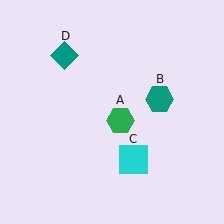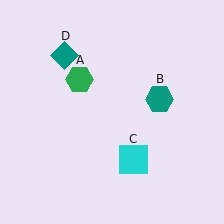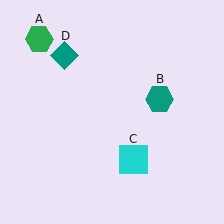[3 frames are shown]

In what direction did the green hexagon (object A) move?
The green hexagon (object A) moved up and to the left.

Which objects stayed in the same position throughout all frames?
Teal hexagon (object B) and cyan square (object C) and teal diamond (object D) remained stationary.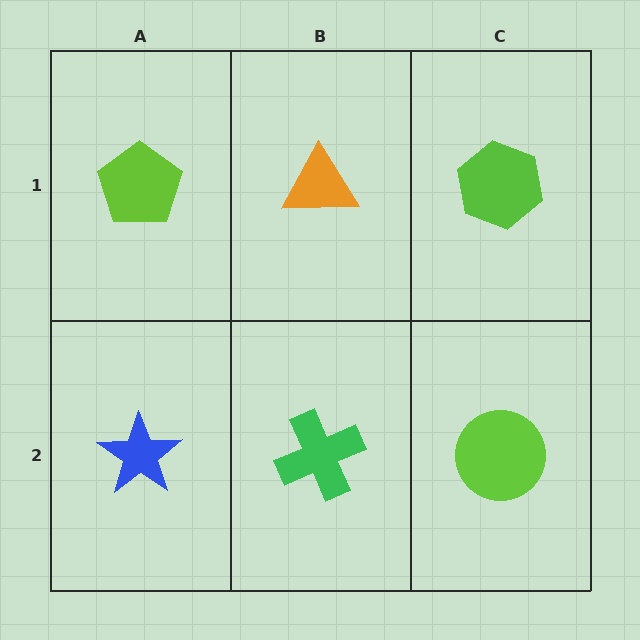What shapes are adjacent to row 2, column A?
A lime pentagon (row 1, column A), a green cross (row 2, column B).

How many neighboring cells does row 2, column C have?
2.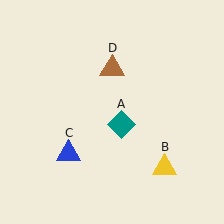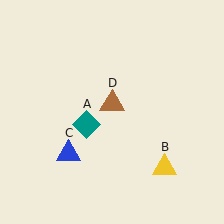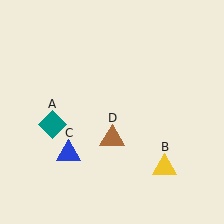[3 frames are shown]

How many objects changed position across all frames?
2 objects changed position: teal diamond (object A), brown triangle (object D).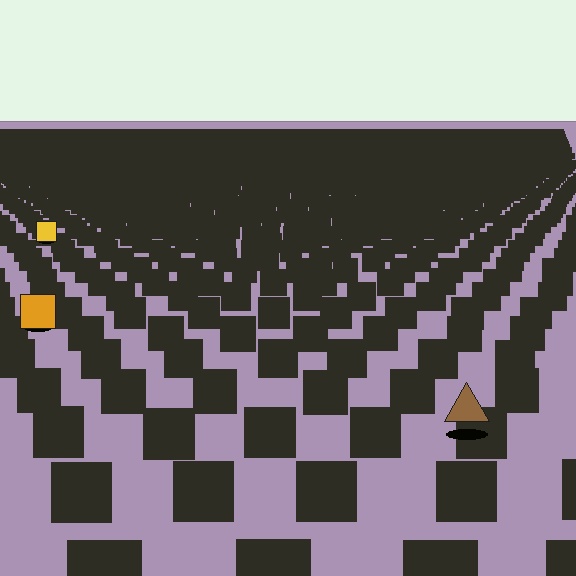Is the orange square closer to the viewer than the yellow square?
Yes. The orange square is closer — you can tell from the texture gradient: the ground texture is coarser near it.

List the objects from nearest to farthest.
From nearest to farthest: the brown triangle, the orange square, the yellow square.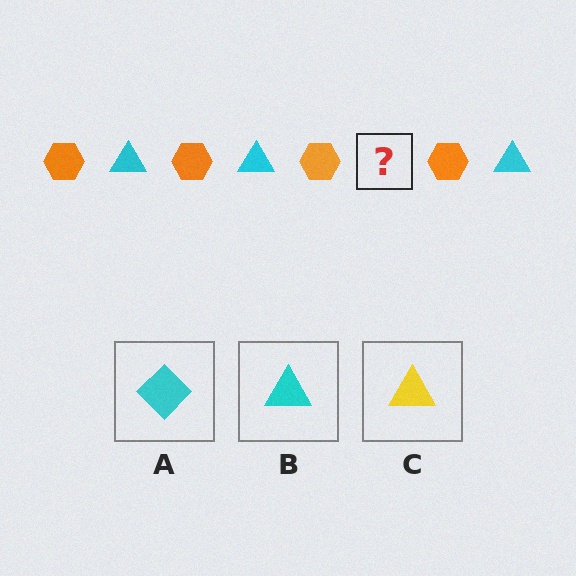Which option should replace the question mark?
Option B.